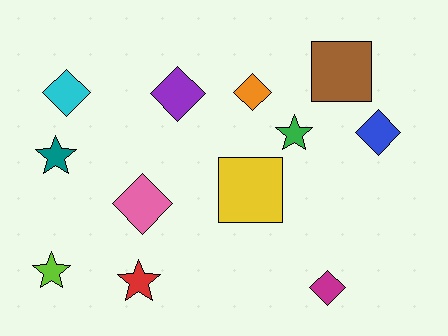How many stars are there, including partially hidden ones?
There are 4 stars.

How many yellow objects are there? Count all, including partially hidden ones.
There is 1 yellow object.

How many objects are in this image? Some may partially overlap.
There are 12 objects.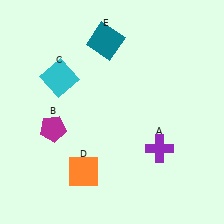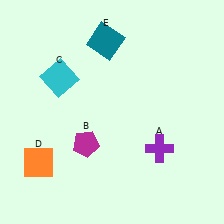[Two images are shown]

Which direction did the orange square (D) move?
The orange square (D) moved left.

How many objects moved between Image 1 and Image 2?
2 objects moved between the two images.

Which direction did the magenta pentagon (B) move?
The magenta pentagon (B) moved right.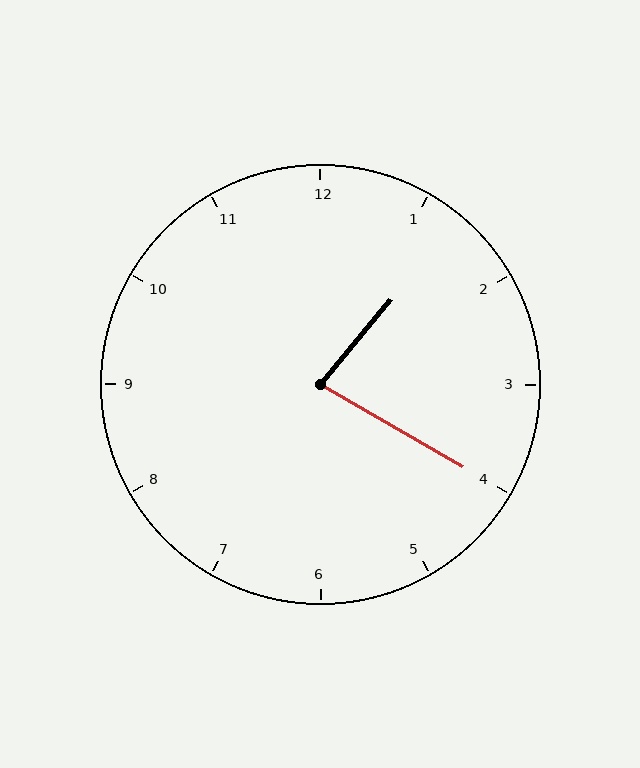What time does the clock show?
1:20.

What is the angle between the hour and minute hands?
Approximately 80 degrees.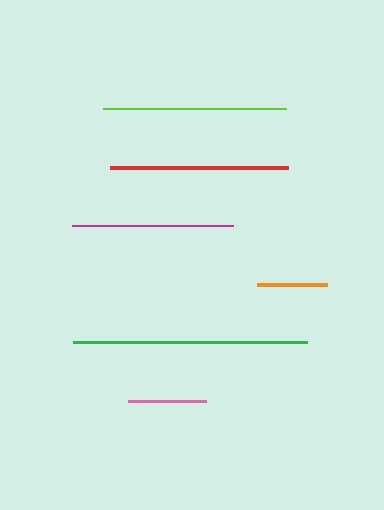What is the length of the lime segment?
The lime segment is approximately 183 pixels long.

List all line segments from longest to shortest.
From longest to shortest: green, lime, red, magenta, pink, orange.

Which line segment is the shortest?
The orange line is the shortest at approximately 70 pixels.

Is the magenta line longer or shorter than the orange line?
The magenta line is longer than the orange line.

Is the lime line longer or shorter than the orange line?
The lime line is longer than the orange line.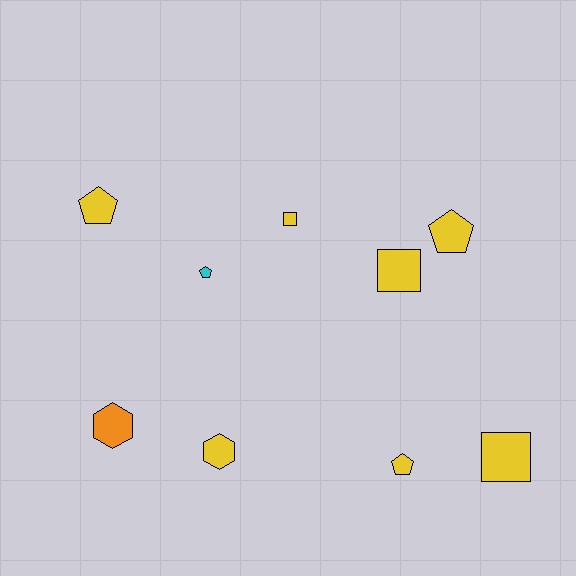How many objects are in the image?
There are 9 objects.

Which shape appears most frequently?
Pentagon, with 4 objects.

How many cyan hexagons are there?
There are no cyan hexagons.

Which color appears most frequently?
Yellow, with 7 objects.